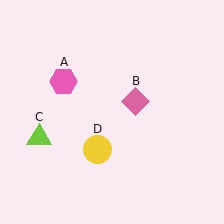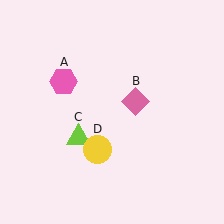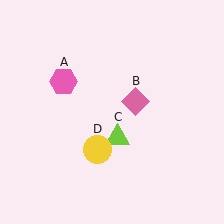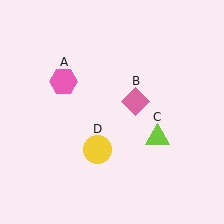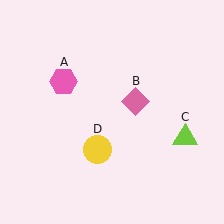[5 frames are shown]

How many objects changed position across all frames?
1 object changed position: lime triangle (object C).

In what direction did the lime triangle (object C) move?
The lime triangle (object C) moved right.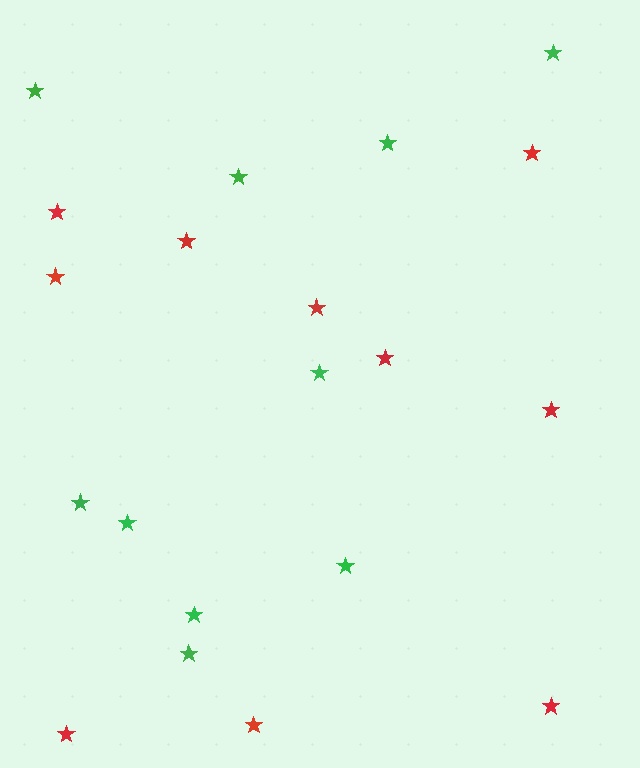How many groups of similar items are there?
There are 2 groups: one group of green stars (10) and one group of red stars (10).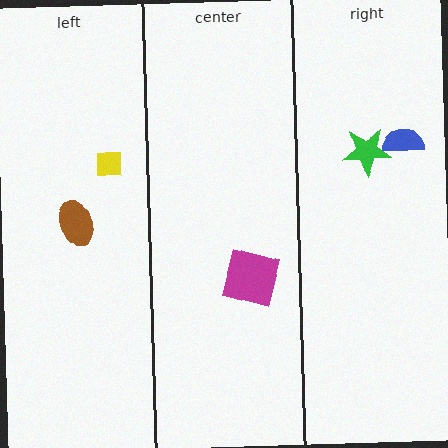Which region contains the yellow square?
The left region.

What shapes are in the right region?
The green star, the blue semicircle.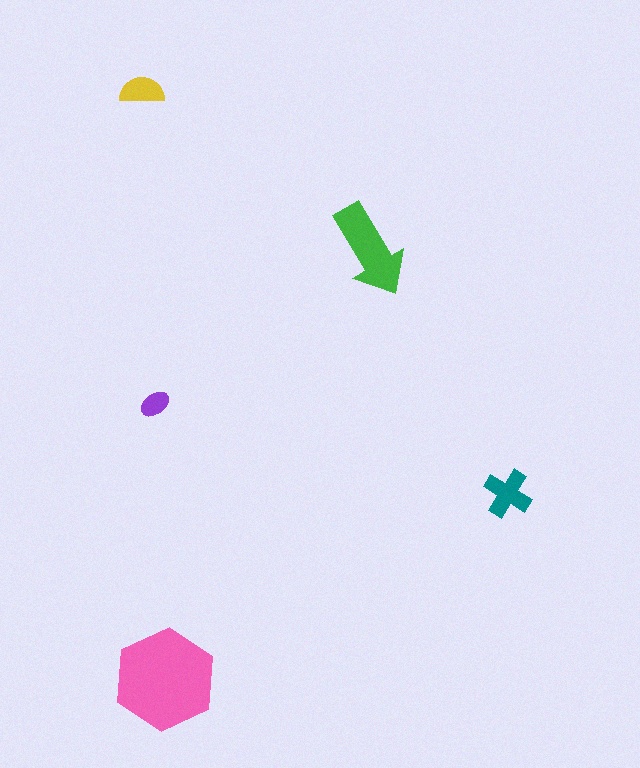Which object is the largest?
The pink hexagon.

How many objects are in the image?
There are 5 objects in the image.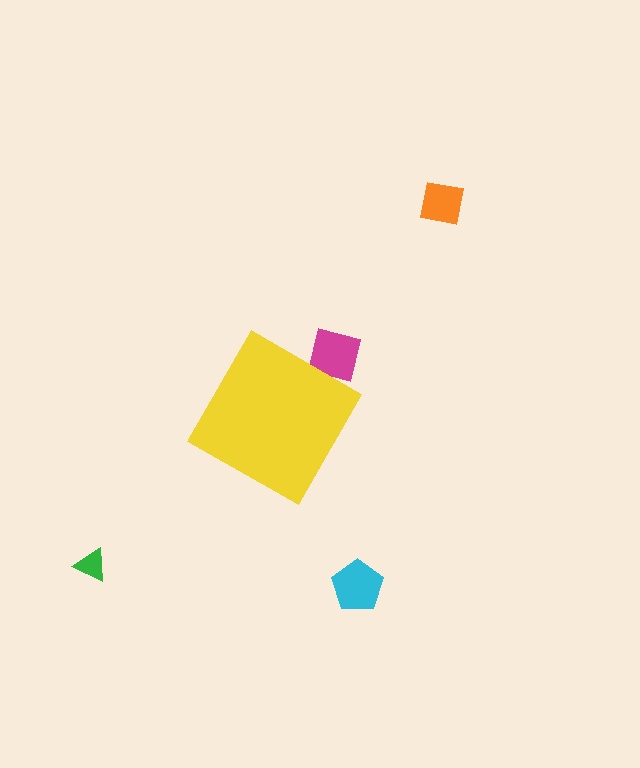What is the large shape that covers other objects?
A yellow diamond.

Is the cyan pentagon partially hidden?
No, the cyan pentagon is fully visible.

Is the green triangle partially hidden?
No, the green triangle is fully visible.